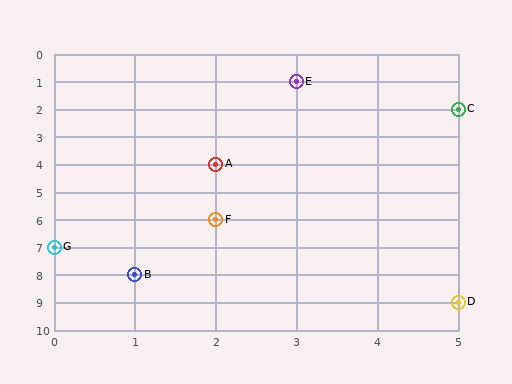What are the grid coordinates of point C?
Point C is at grid coordinates (5, 2).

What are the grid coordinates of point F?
Point F is at grid coordinates (2, 6).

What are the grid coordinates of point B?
Point B is at grid coordinates (1, 8).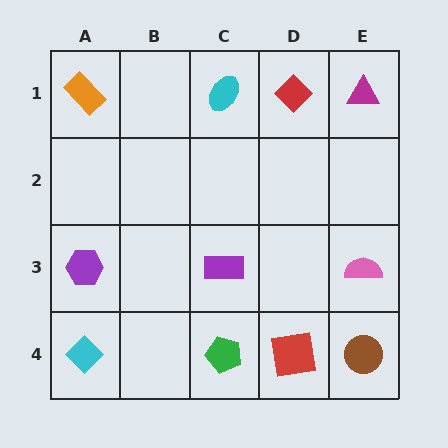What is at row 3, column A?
A purple hexagon.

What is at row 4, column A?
A cyan diamond.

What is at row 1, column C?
A cyan ellipse.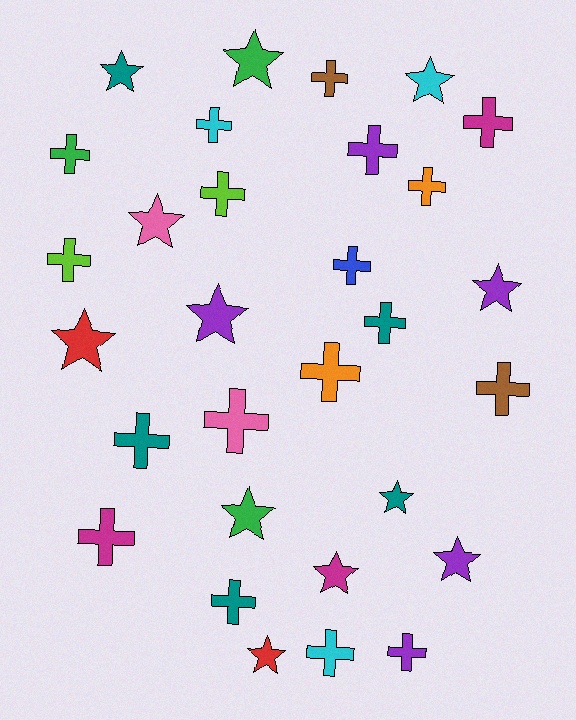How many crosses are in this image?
There are 18 crosses.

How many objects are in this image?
There are 30 objects.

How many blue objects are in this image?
There is 1 blue object.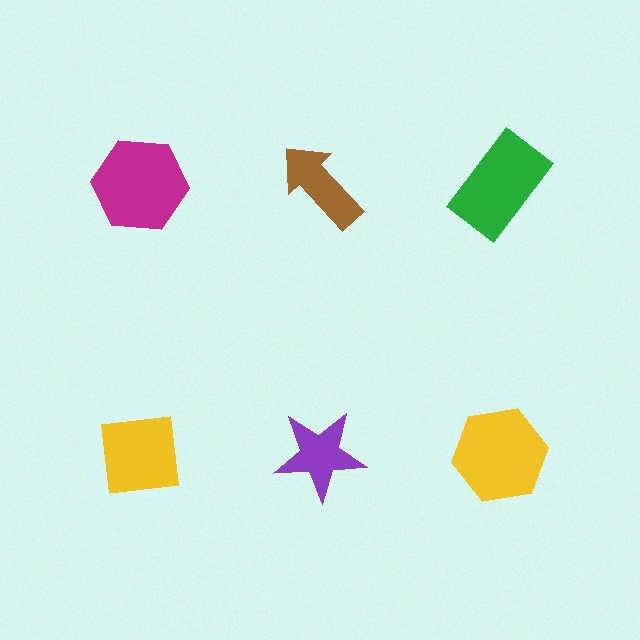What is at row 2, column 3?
A yellow hexagon.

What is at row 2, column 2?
A purple star.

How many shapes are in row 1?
3 shapes.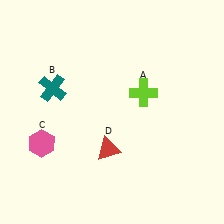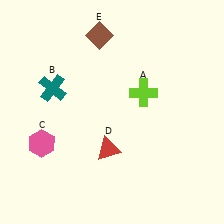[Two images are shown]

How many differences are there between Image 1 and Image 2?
There is 1 difference between the two images.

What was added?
A brown diamond (E) was added in Image 2.